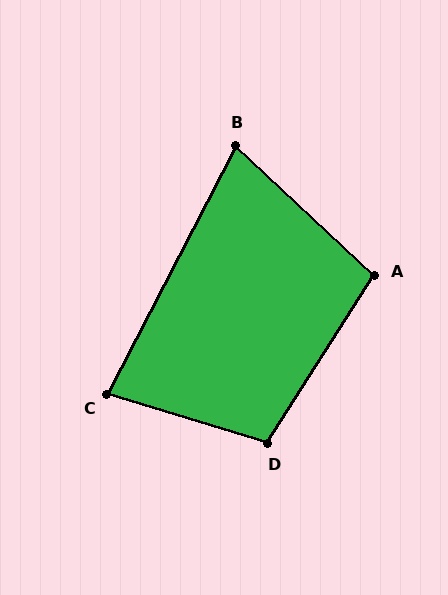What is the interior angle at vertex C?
Approximately 79 degrees (acute).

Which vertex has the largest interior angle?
D, at approximately 106 degrees.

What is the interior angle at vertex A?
Approximately 101 degrees (obtuse).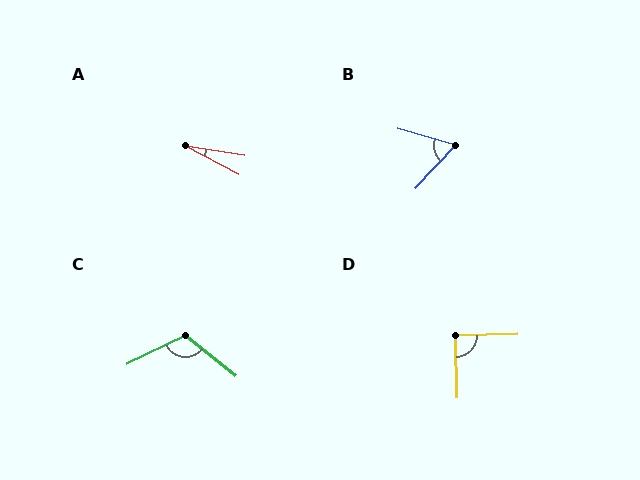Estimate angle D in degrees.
Approximately 90 degrees.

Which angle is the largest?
C, at approximately 115 degrees.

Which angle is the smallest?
A, at approximately 19 degrees.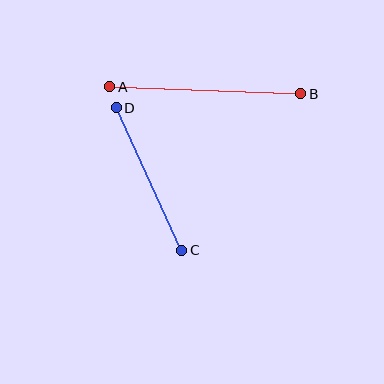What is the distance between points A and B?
The distance is approximately 191 pixels.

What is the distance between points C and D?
The distance is approximately 156 pixels.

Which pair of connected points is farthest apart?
Points A and B are farthest apart.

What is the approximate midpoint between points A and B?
The midpoint is at approximately (205, 90) pixels.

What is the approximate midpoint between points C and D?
The midpoint is at approximately (149, 179) pixels.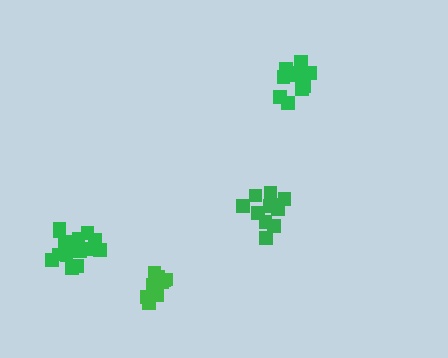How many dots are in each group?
Group 1: 13 dots, Group 2: 11 dots, Group 3: 12 dots, Group 4: 17 dots (53 total).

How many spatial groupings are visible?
There are 4 spatial groupings.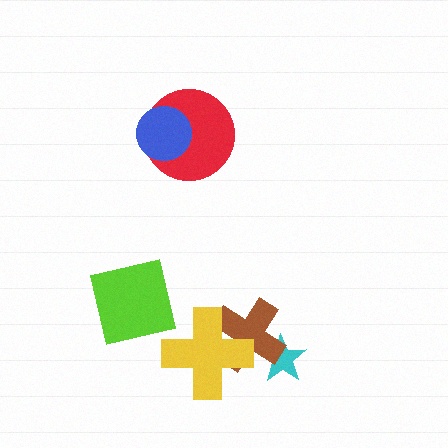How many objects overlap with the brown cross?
2 objects overlap with the brown cross.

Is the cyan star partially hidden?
Yes, it is partially covered by another shape.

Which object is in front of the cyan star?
The brown cross is in front of the cyan star.